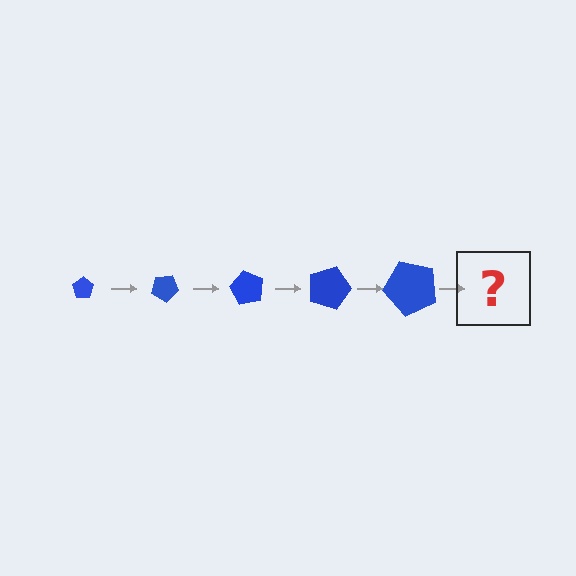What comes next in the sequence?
The next element should be a pentagon, larger than the previous one and rotated 150 degrees from the start.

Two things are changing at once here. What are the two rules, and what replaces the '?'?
The two rules are that the pentagon grows larger each step and it rotates 30 degrees each step. The '?' should be a pentagon, larger than the previous one and rotated 150 degrees from the start.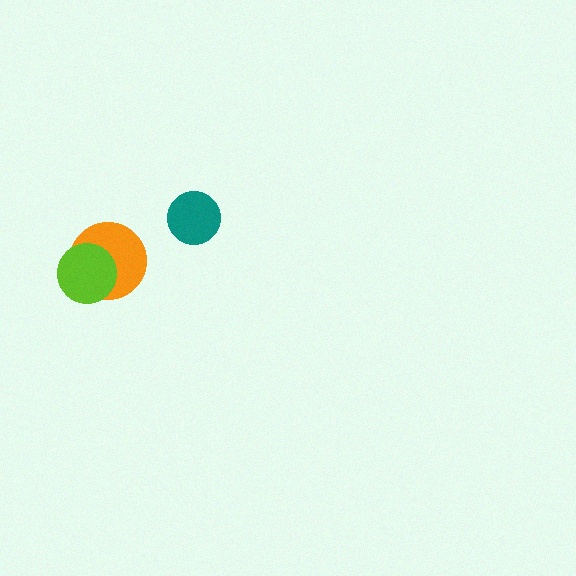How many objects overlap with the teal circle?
0 objects overlap with the teal circle.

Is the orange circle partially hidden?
Yes, it is partially covered by another shape.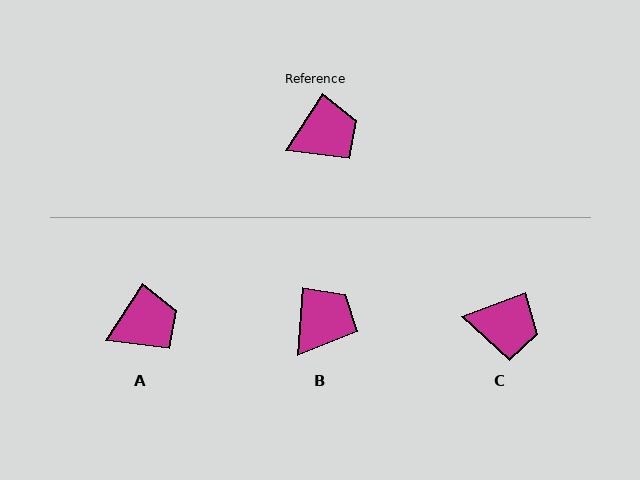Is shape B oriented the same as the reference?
No, it is off by about 29 degrees.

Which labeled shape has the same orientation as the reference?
A.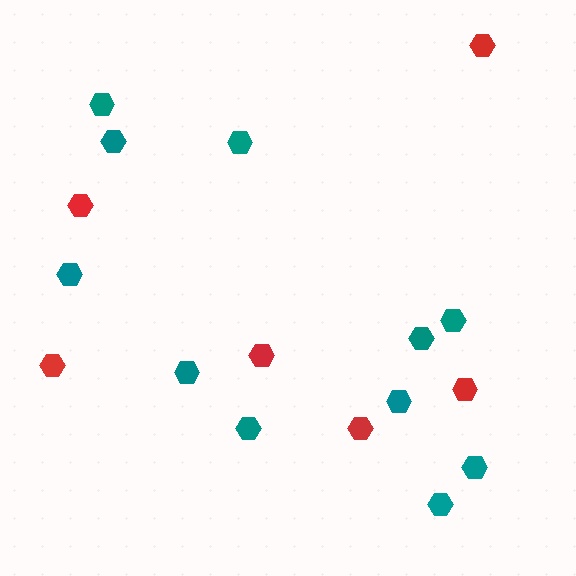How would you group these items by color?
There are 2 groups: one group of red hexagons (6) and one group of teal hexagons (11).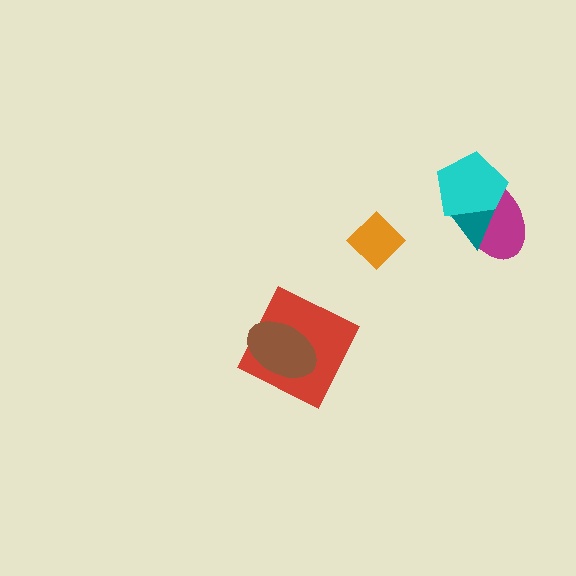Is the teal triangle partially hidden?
No, no other shape covers it.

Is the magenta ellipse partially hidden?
Yes, it is partially covered by another shape.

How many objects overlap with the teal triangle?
2 objects overlap with the teal triangle.